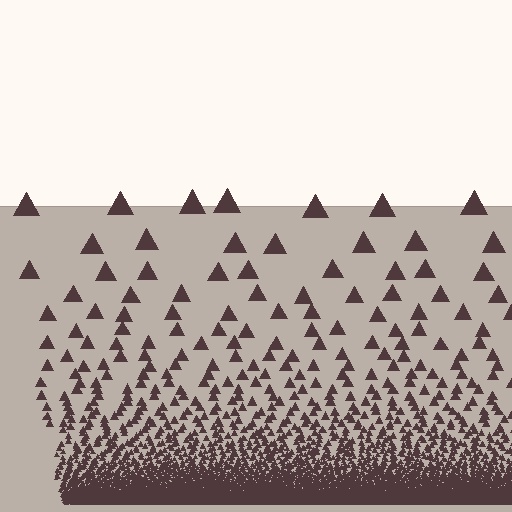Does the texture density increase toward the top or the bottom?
Density increases toward the bottom.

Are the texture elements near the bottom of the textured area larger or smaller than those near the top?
Smaller. The gradient is inverted — elements near the bottom are smaller and denser.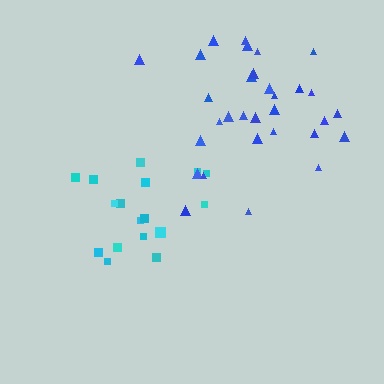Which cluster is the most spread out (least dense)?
Cyan.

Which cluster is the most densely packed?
Blue.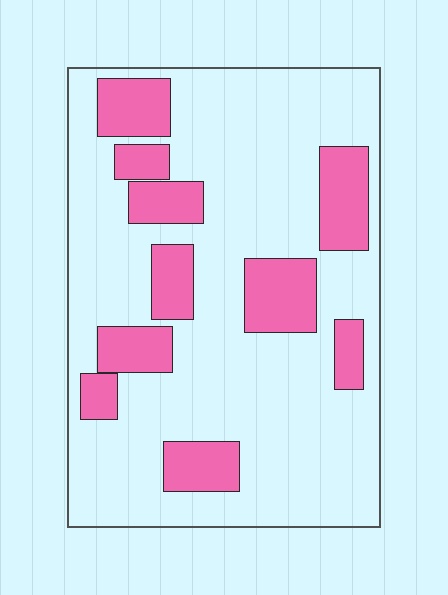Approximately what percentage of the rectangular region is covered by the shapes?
Approximately 25%.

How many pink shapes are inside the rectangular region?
10.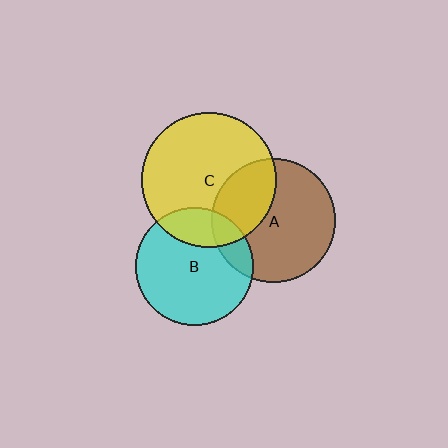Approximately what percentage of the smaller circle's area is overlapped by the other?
Approximately 15%.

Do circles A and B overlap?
Yes.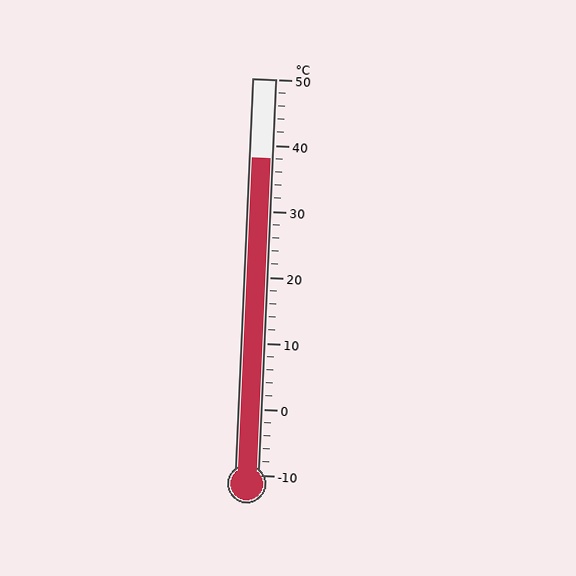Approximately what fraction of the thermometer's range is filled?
The thermometer is filled to approximately 80% of its range.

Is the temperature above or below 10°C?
The temperature is above 10°C.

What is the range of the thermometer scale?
The thermometer scale ranges from -10°C to 50°C.